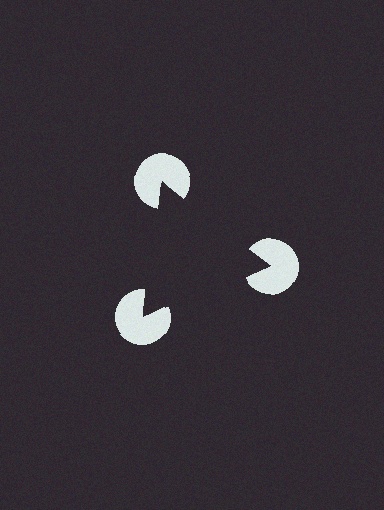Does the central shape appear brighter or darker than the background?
It typically appears slightly darker than the background, even though no actual brightness change is drawn.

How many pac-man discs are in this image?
There are 3 — one at each vertex of the illusory triangle.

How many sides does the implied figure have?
3 sides.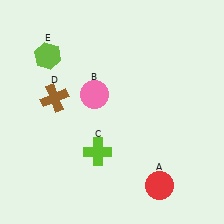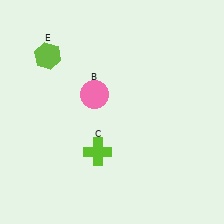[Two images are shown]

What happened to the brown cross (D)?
The brown cross (D) was removed in Image 2. It was in the top-left area of Image 1.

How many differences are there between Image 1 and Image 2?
There are 2 differences between the two images.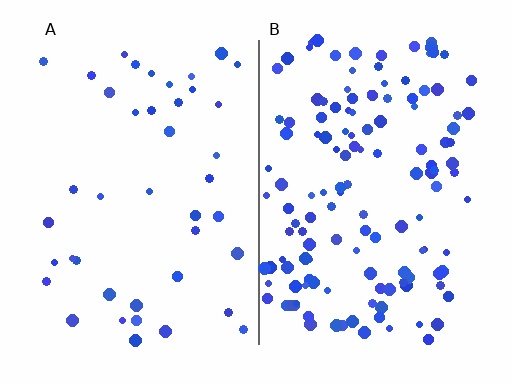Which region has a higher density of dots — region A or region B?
B (the right).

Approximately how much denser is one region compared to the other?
Approximately 3.3× — region B over region A.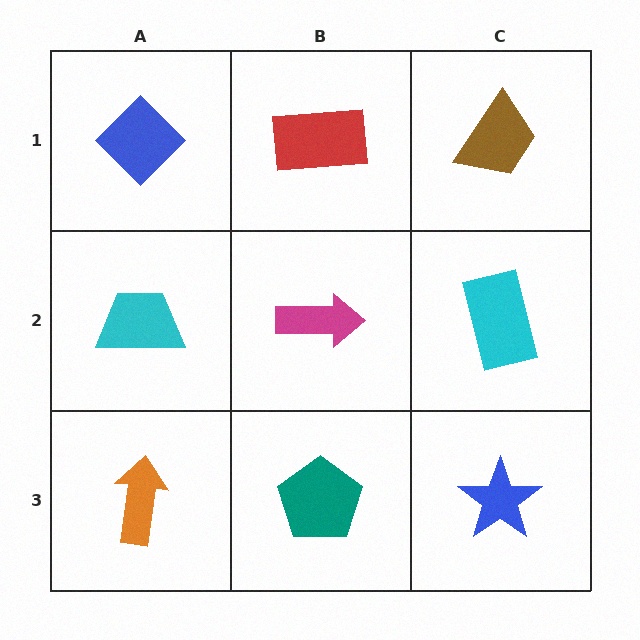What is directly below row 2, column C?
A blue star.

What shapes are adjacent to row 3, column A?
A cyan trapezoid (row 2, column A), a teal pentagon (row 3, column B).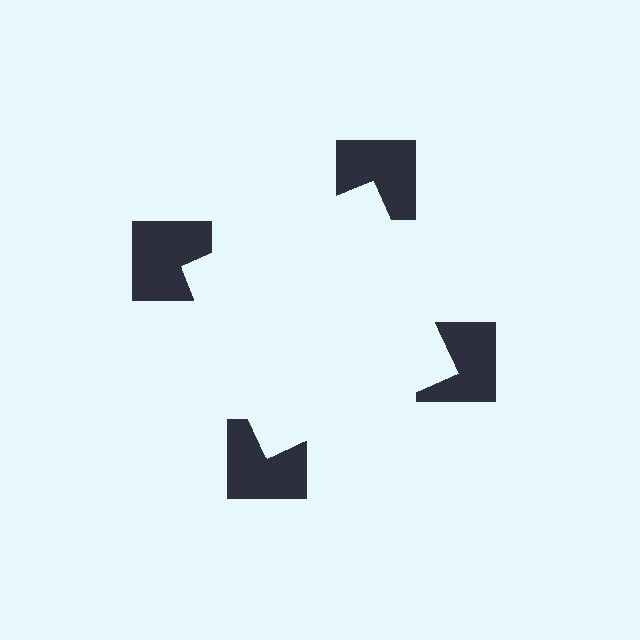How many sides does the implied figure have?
4 sides.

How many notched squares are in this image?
There are 4 — one at each vertex of the illusory square.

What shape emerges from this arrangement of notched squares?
An illusory square — its edges are inferred from the aligned wedge cuts in the notched squares, not physically drawn.